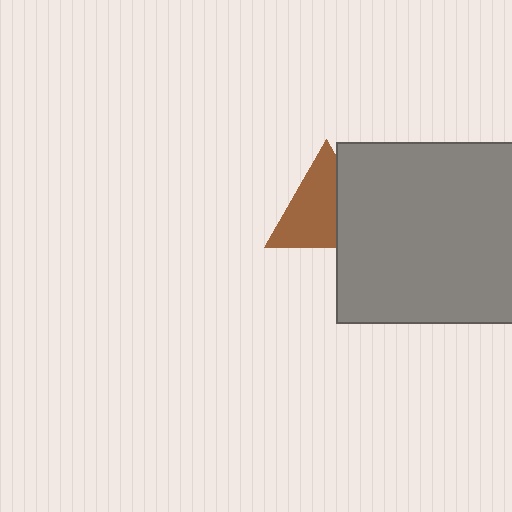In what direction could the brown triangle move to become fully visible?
The brown triangle could move left. That would shift it out from behind the gray square entirely.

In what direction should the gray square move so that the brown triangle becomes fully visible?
The gray square should move right. That is the shortest direction to clear the overlap and leave the brown triangle fully visible.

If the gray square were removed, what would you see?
You would see the complete brown triangle.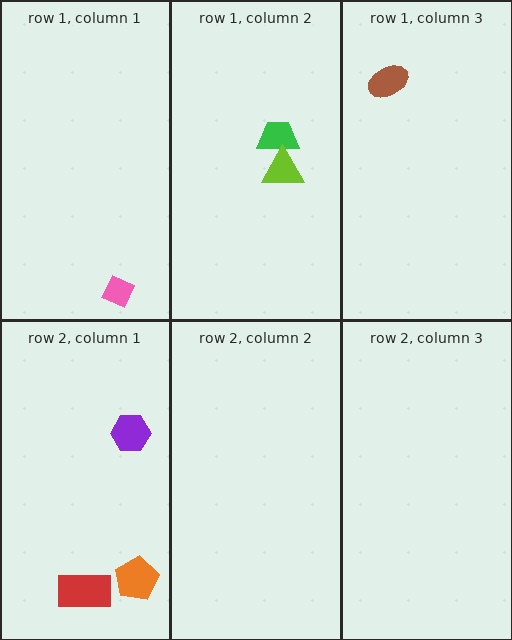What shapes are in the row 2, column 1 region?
The orange pentagon, the red rectangle, the purple hexagon.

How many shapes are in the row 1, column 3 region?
1.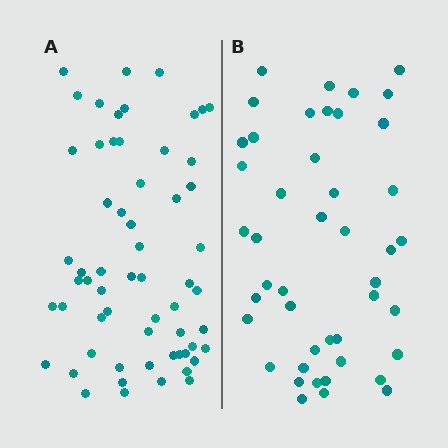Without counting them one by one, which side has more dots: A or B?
Region A (the left region) has more dots.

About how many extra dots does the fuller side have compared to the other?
Region A has approximately 15 more dots than region B.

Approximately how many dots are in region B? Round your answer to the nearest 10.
About 40 dots. (The exact count is 45, which rounds to 40.)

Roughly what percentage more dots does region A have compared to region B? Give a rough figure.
About 35% more.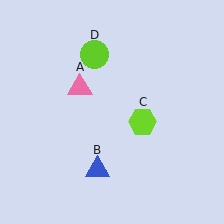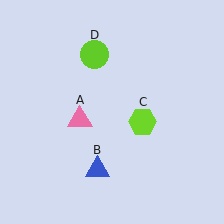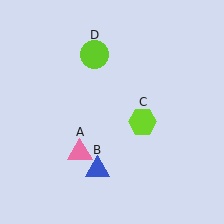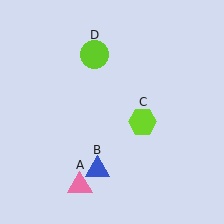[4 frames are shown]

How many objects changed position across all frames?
1 object changed position: pink triangle (object A).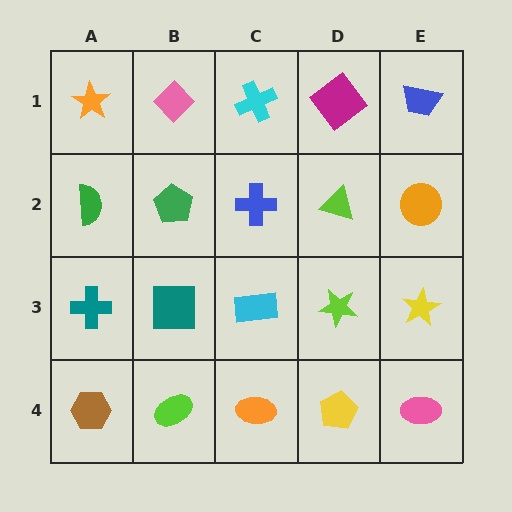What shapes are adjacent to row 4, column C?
A cyan rectangle (row 3, column C), a lime ellipse (row 4, column B), a yellow pentagon (row 4, column D).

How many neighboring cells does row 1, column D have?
3.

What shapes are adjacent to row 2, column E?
A blue trapezoid (row 1, column E), a yellow star (row 3, column E), a lime triangle (row 2, column D).